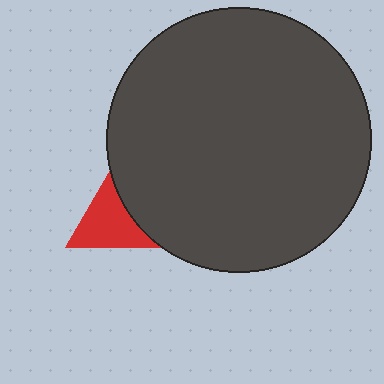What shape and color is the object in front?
The object in front is a dark gray circle.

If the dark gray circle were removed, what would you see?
You would see the complete red triangle.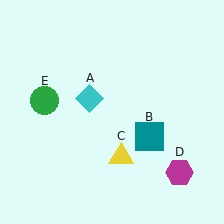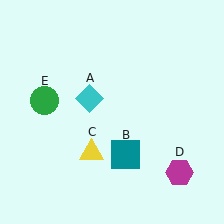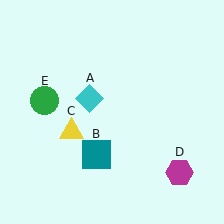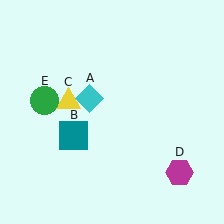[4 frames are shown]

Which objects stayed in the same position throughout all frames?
Cyan diamond (object A) and magenta hexagon (object D) and green circle (object E) remained stationary.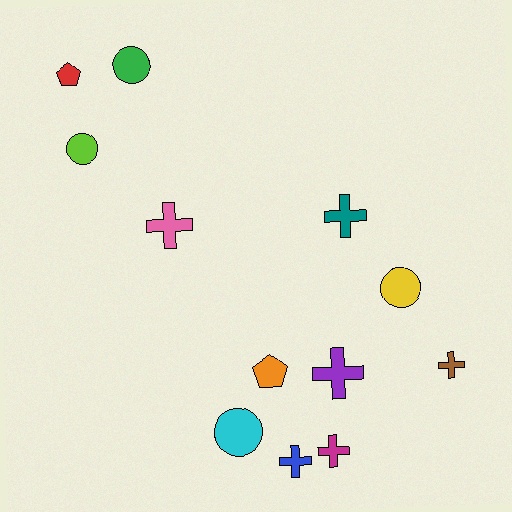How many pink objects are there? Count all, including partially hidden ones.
There is 1 pink object.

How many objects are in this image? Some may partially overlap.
There are 12 objects.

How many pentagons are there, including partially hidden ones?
There are 2 pentagons.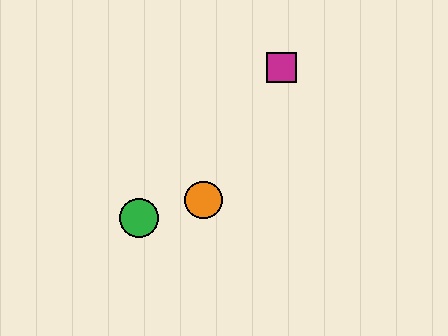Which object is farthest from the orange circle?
The magenta square is farthest from the orange circle.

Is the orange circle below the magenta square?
Yes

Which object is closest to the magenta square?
The orange circle is closest to the magenta square.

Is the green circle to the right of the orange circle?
No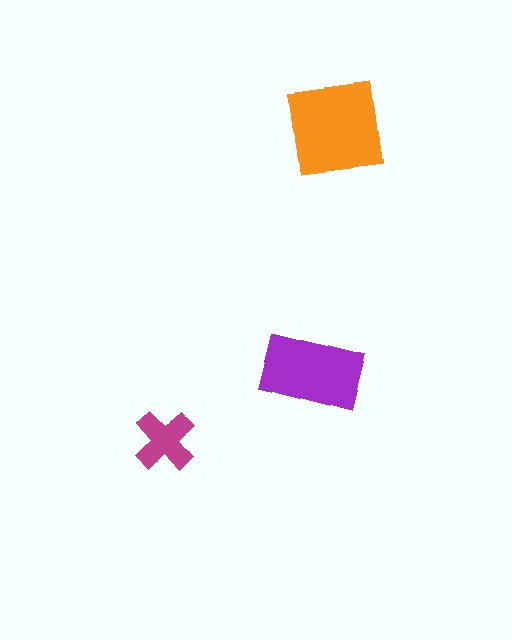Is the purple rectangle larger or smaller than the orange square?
Smaller.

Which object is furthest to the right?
The orange square is rightmost.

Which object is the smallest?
The magenta cross.